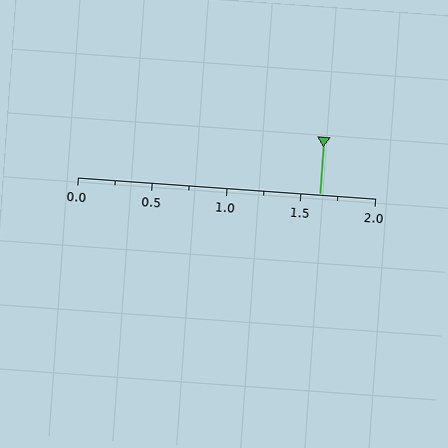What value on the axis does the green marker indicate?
The marker indicates approximately 1.62.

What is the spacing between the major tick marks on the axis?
The major ticks are spaced 0.5 apart.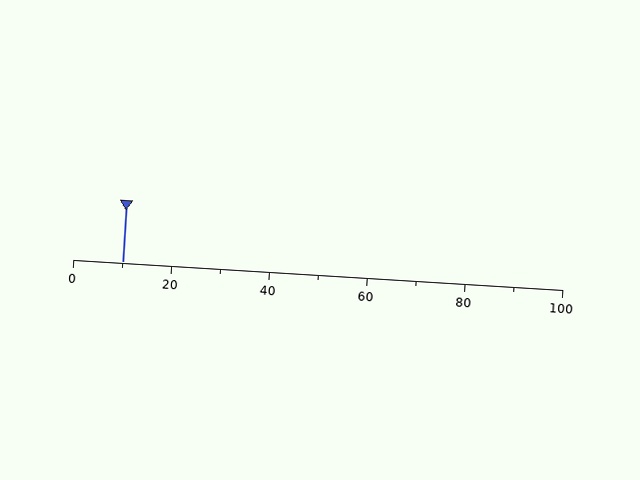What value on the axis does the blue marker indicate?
The marker indicates approximately 10.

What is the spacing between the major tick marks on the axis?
The major ticks are spaced 20 apart.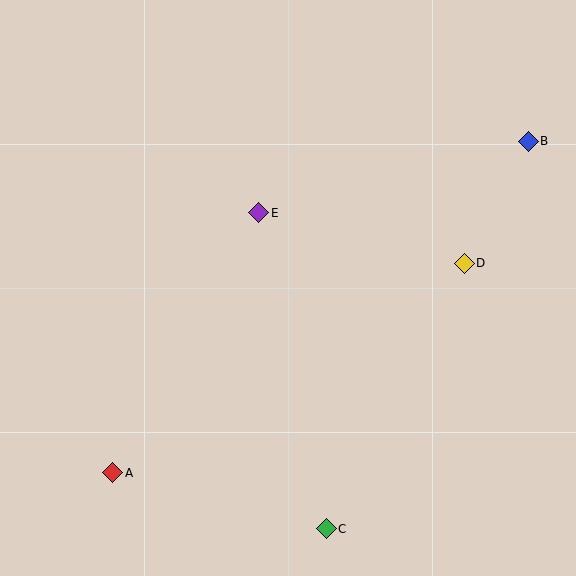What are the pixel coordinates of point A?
Point A is at (113, 473).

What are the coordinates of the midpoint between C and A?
The midpoint between C and A is at (220, 501).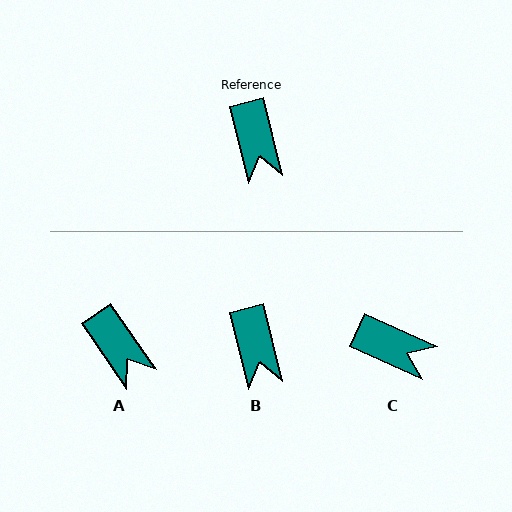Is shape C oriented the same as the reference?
No, it is off by about 52 degrees.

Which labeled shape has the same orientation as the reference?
B.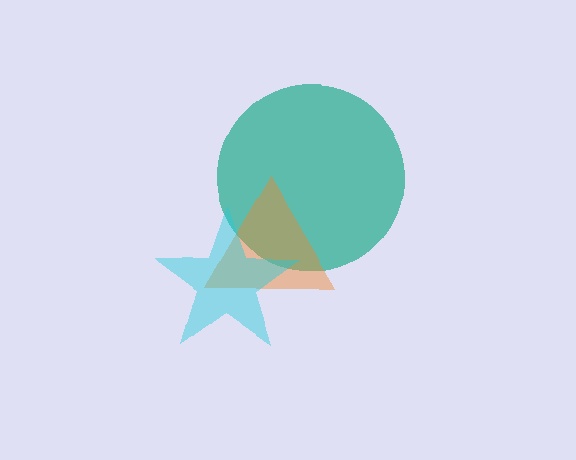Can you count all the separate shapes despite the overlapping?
Yes, there are 3 separate shapes.